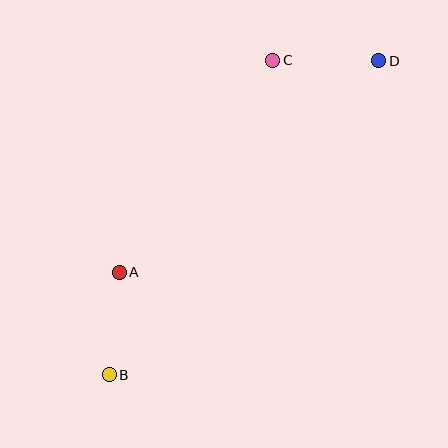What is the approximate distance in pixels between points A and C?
The distance between A and C is approximately 262 pixels.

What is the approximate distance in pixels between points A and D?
The distance between A and D is approximately 335 pixels.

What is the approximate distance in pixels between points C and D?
The distance between C and D is approximately 106 pixels.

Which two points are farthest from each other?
Points B and D are farthest from each other.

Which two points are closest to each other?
Points A and B are closest to each other.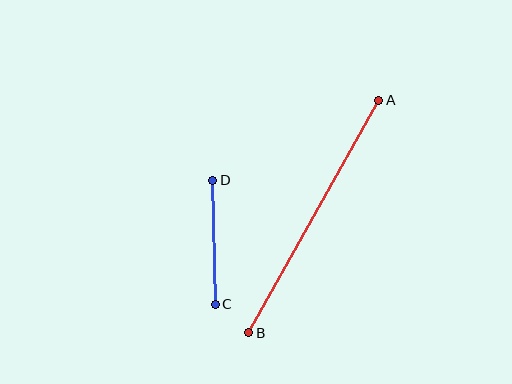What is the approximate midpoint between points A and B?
The midpoint is at approximately (314, 217) pixels.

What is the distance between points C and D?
The distance is approximately 124 pixels.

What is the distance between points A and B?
The distance is approximately 266 pixels.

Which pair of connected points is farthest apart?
Points A and B are farthest apart.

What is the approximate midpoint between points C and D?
The midpoint is at approximately (214, 242) pixels.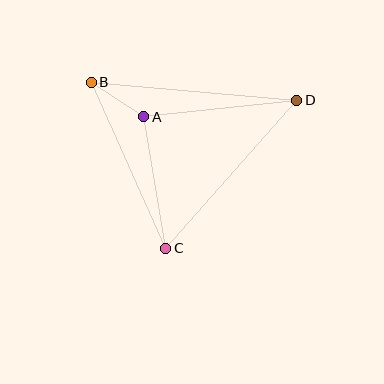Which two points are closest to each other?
Points A and B are closest to each other.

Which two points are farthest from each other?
Points B and D are farthest from each other.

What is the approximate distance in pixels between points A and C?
The distance between A and C is approximately 133 pixels.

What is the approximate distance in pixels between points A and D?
The distance between A and D is approximately 154 pixels.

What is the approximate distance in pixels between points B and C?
The distance between B and C is approximately 182 pixels.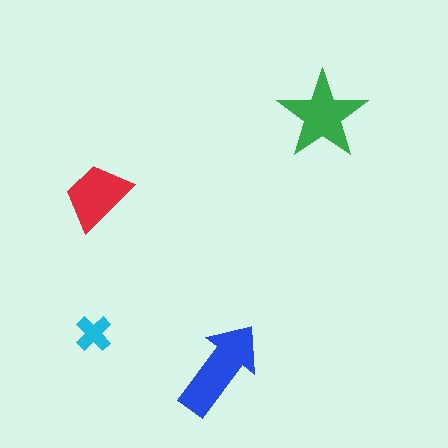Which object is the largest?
The blue arrow.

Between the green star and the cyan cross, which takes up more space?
The green star.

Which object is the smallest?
The cyan cross.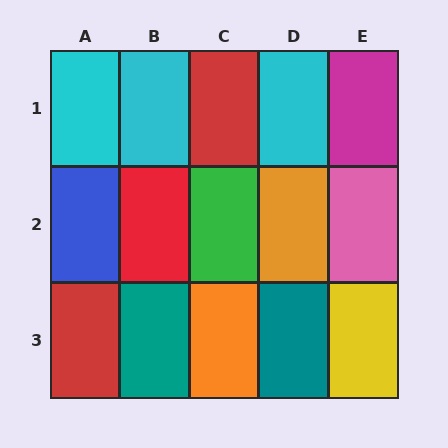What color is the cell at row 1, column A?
Cyan.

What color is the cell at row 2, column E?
Pink.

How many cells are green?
1 cell is green.